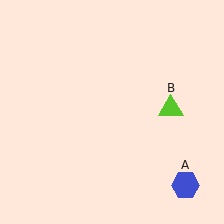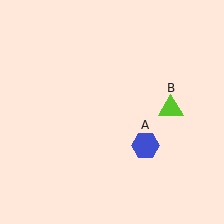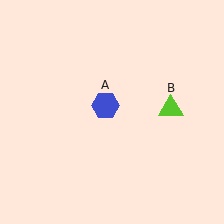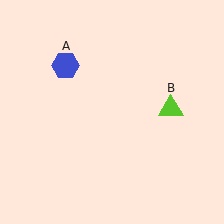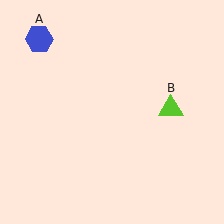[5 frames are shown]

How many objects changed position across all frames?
1 object changed position: blue hexagon (object A).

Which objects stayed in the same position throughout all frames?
Lime triangle (object B) remained stationary.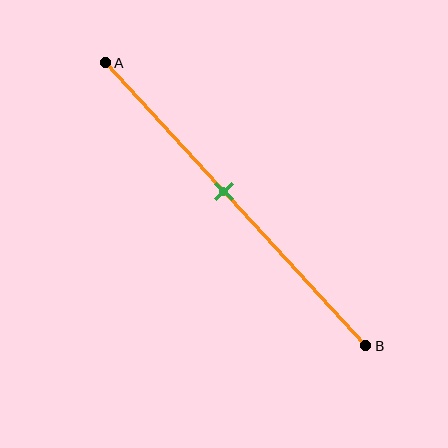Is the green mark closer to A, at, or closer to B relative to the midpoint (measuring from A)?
The green mark is closer to point A than the midpoint of segment AB.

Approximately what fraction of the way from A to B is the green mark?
The green mark is approximately 45% of the way from A to B.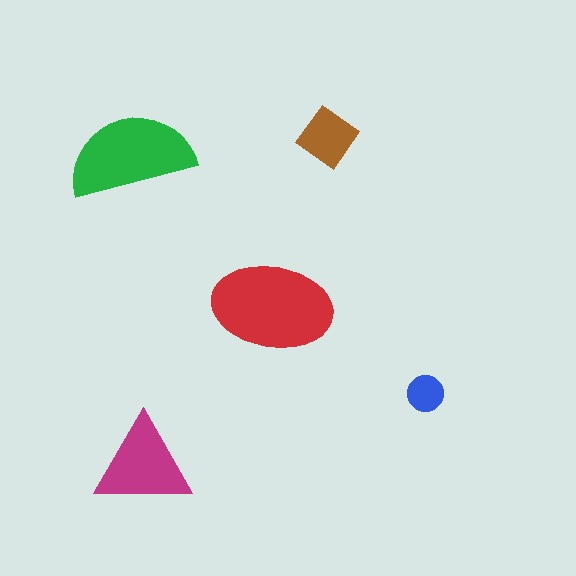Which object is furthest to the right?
The blue circle is rightmost.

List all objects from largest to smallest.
The red ellipse, the green semicircle, the magenta triangle, the brown diamond, the blue circle.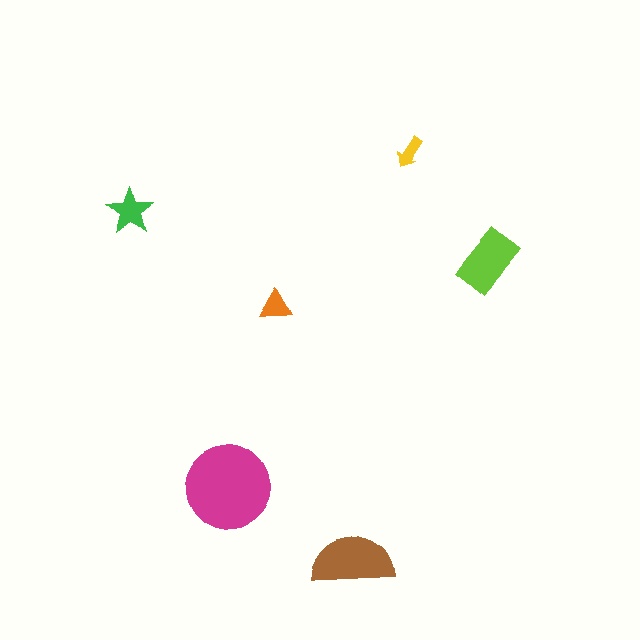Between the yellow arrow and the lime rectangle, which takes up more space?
The lime rectangle.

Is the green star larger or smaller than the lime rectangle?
Smaller.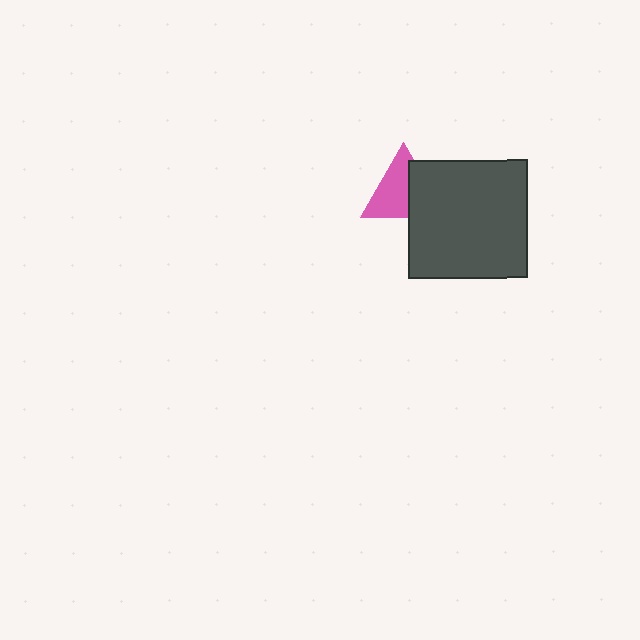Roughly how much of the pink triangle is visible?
About half of it is visible (roughly 59%).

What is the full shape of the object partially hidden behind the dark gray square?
The partially hidden object is a pink triangle.